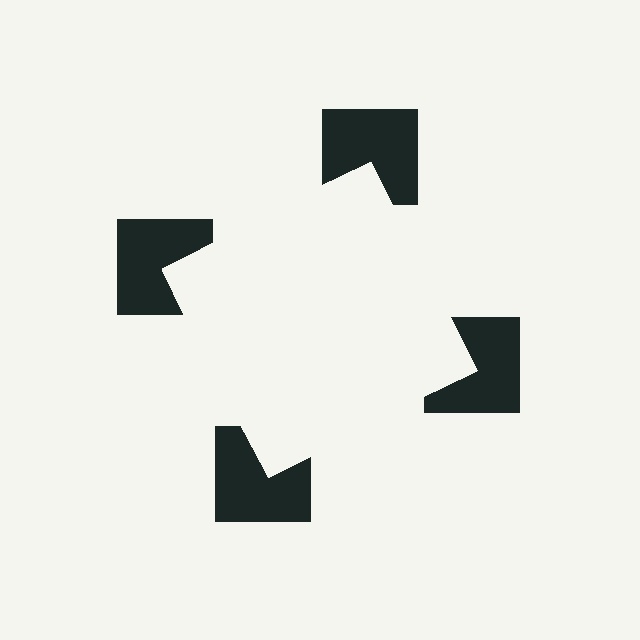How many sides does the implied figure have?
4 sides.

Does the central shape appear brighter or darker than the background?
It typically appears slightly brighter than the background, even though no actual brightness change is drawn.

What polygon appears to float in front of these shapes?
An illusory square — its edges are inferred from the aligned wedge cuts in the notched squares, not physically drawn.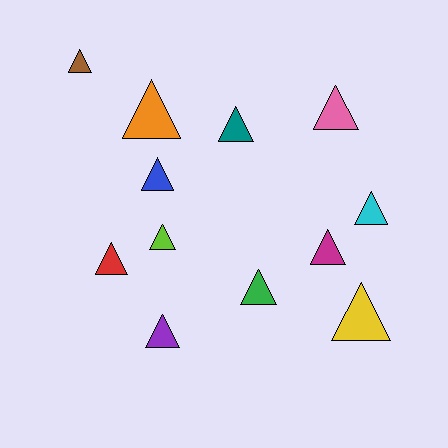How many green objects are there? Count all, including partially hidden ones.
There is 1 green object.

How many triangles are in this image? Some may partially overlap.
There are 12 triangles.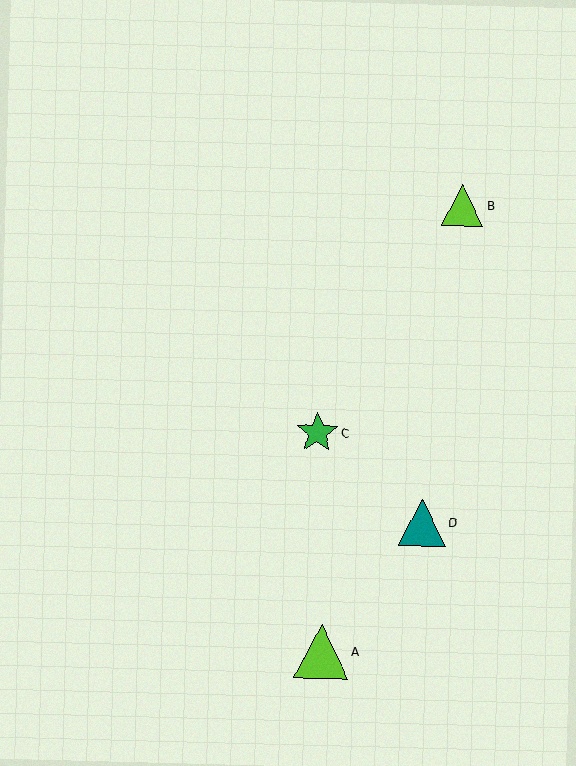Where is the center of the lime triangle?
The center of the lime triangle is at (463, 205).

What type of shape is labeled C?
Shape C is a green star.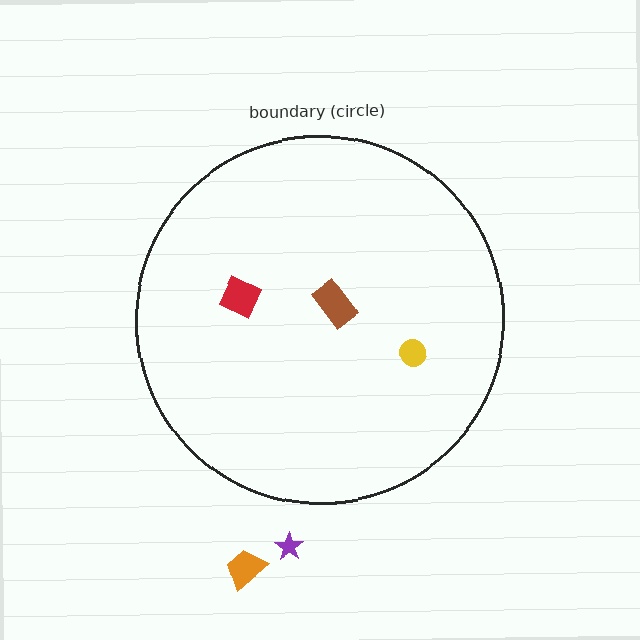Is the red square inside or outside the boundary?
Inside.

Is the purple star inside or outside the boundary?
Outside.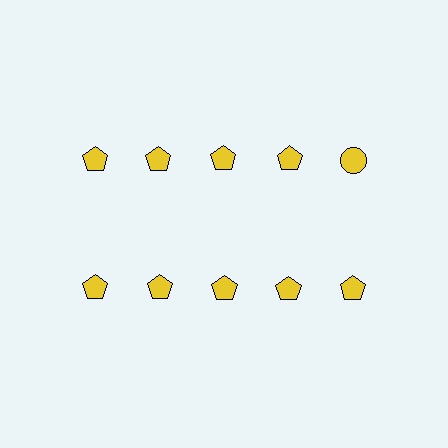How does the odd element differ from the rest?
It has a different shape: circle instead of pentagon.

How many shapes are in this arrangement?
There are 10 shapes arranged in a grid pattern.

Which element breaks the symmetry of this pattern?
The yellow circle in the top row, rightmost column breaks the symmetry. All other shapes are yellow pentagons.